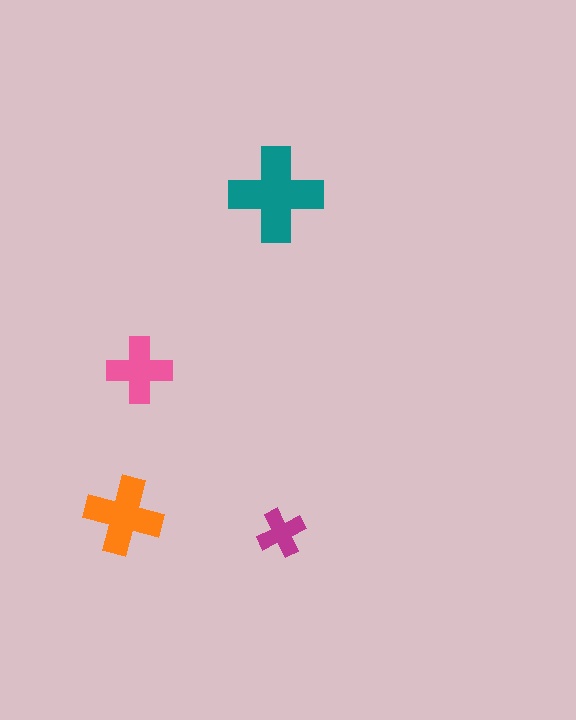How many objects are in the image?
There are 4 objects in the image.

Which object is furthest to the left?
The orange cross is leftmost.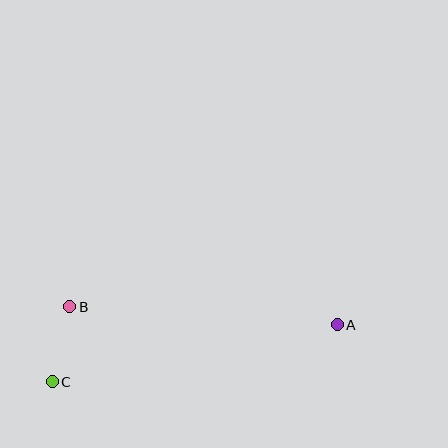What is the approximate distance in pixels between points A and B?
The distance between A and B is approximately 268 pixels.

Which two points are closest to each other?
Points B and C are closest to each other.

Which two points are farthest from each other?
Points A and C are farthest from each other.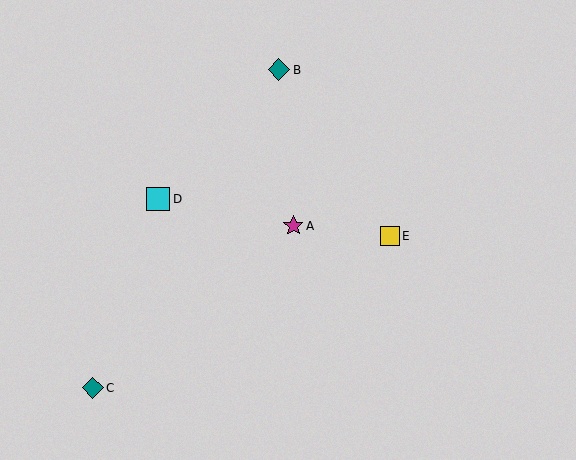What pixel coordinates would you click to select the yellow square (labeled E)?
Click at (390, 236) to select the yellow square E.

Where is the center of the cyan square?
The center of the cyan square is at (158, 199).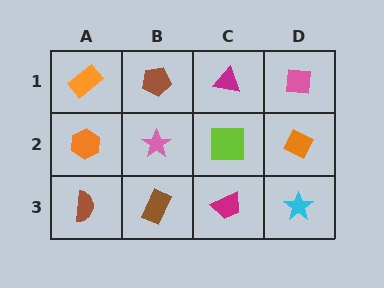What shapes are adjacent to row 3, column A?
An orange hexagon (row 2, column A), a brown rectangle (row 3, column B).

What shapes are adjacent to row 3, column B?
A pink star (row 2, column B), a brown semicircle (row 3, column A), a magenta trapezoid (row 3, column C).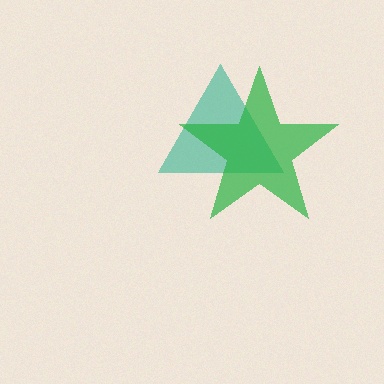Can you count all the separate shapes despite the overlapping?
Yes, there are 2 separate shapes.